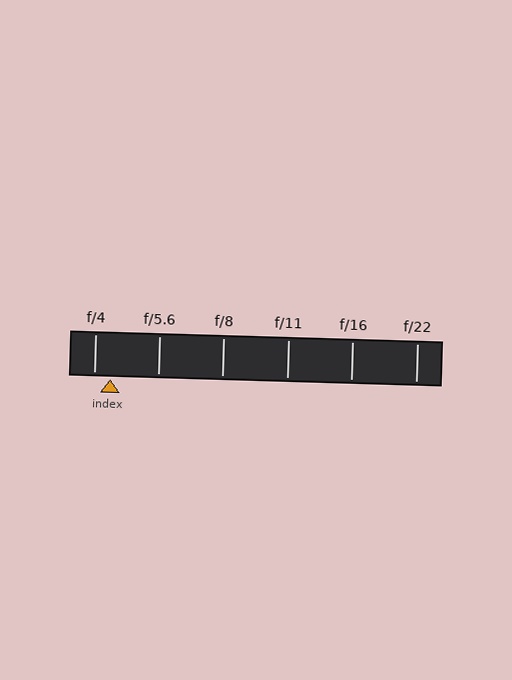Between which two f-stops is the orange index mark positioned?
The index mark is between f/4 and f/5.6.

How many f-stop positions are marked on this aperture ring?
There are 6 f-stop positions marked.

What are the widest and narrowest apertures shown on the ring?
The widest aperture shown is f/4 and the narrowest is f/22.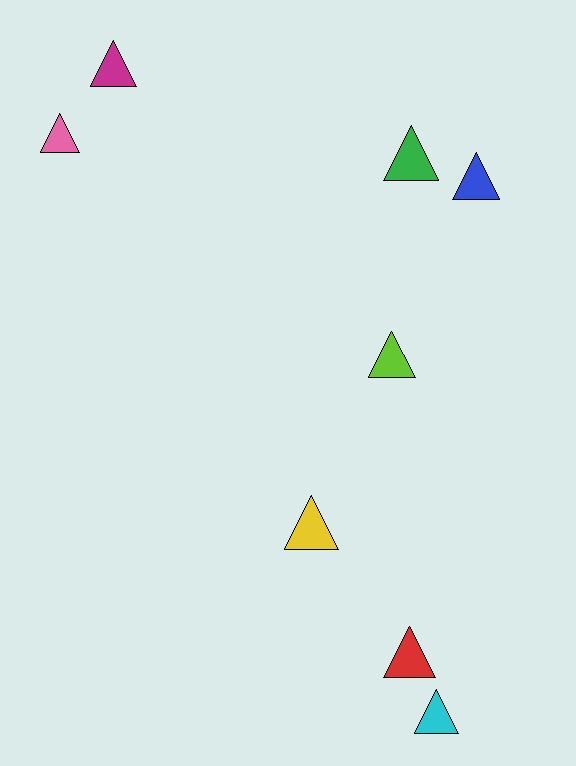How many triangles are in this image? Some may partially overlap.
There are 8 triangles.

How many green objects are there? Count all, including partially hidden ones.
There is 1 green object.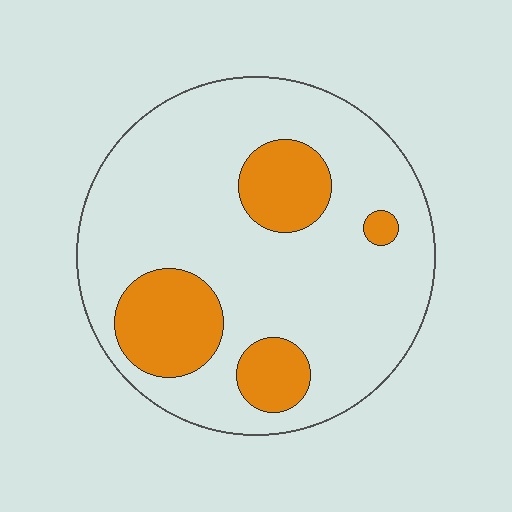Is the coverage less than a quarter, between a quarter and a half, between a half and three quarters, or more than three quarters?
Less than a quarter.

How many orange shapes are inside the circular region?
4.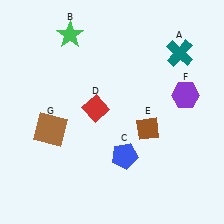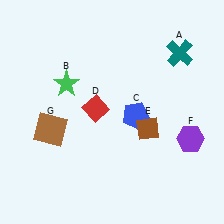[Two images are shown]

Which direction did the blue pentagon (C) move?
The blue pentagon (C) moved up.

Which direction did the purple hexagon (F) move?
The purple hexagon (F) moved down.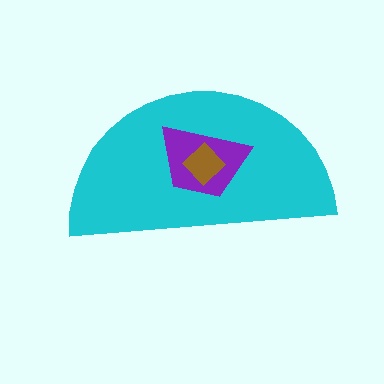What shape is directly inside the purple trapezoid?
The brown diamond.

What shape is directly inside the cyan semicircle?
The purple trapezoid.